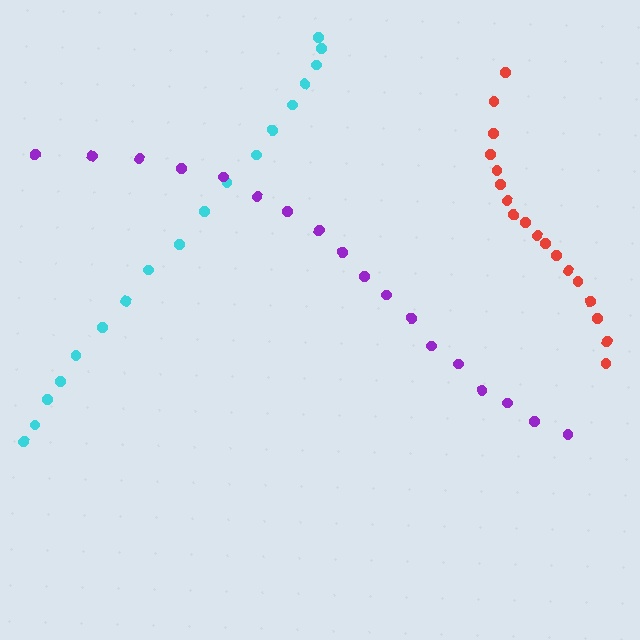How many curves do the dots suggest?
There are 3 distinct paths.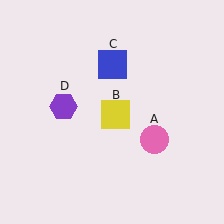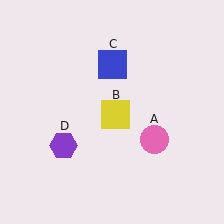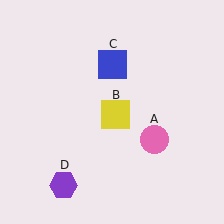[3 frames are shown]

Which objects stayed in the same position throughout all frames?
Pink circle (object A) and yellow square (object B) and blue square (object C) remained stationary.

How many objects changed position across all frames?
1 object changed position: purple hexagon (object D).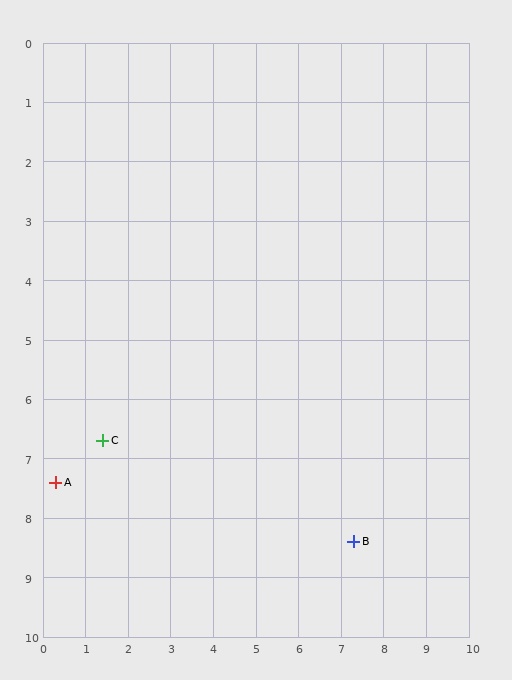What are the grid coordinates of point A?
Point A is at approximately (0.3, 7.4).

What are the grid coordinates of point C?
Point C is at approximately (1.4, 6.7).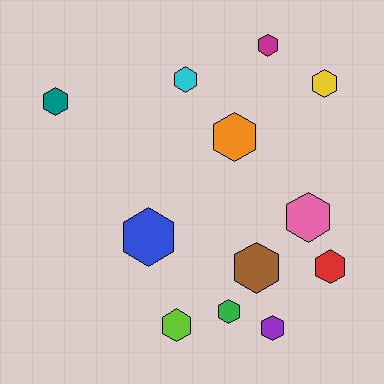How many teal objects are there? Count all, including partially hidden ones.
There is 1 teal object.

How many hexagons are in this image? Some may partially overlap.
There are 12 hexagons.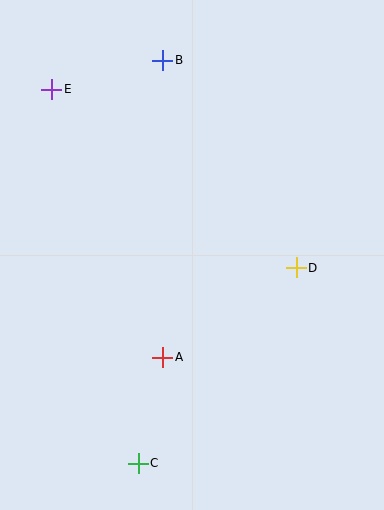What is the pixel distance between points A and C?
The distance between A and C is 108 pixels.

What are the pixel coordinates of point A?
Point A is at (163, 357).